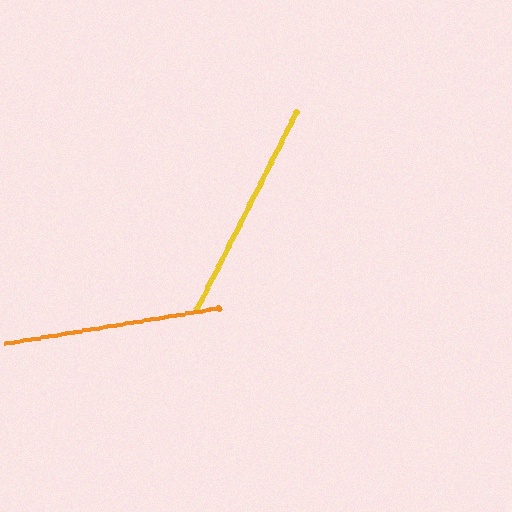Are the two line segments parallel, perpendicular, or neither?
Neither parallel nor perpendicular — they differ by about 54°.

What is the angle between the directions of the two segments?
Approximately 54 degrees.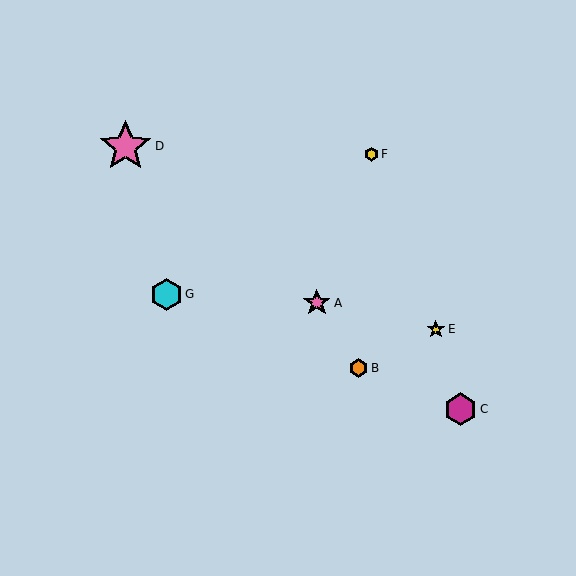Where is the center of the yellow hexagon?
The center of the yellow hexagon is at (371, 154).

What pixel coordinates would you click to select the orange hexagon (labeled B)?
Click at (358, 368) to select the orange hexagon B.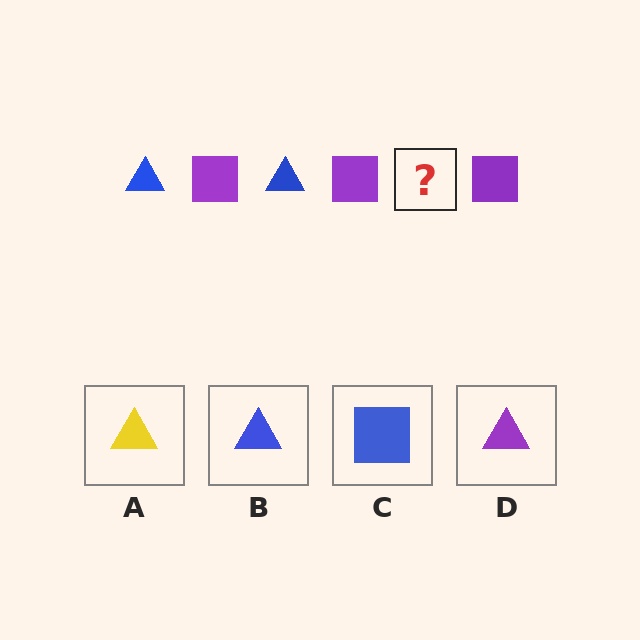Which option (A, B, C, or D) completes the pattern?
B.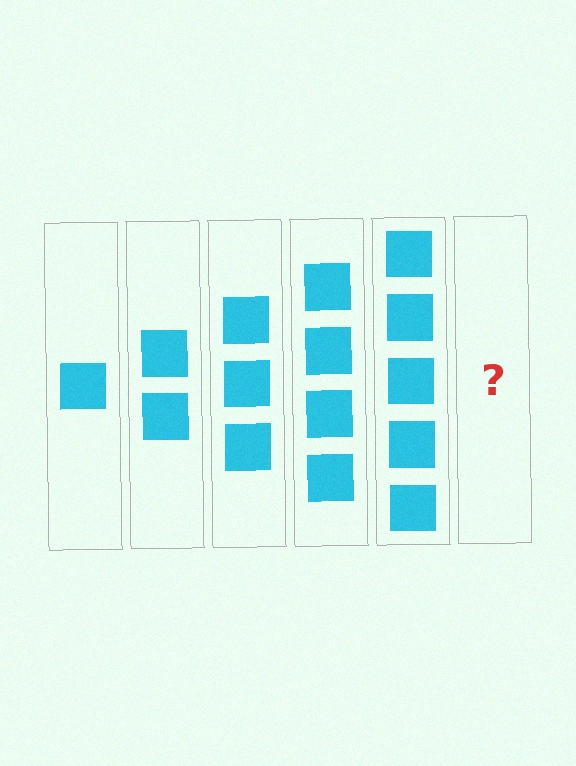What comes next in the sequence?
The next element should be 6 squares.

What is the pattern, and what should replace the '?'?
The pattern is that each step adds one more square. The '?' should be 6 squares.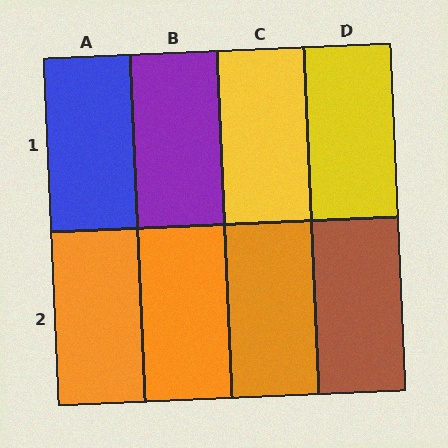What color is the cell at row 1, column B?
Purple.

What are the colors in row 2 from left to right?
Orange, orange, orange, brown.